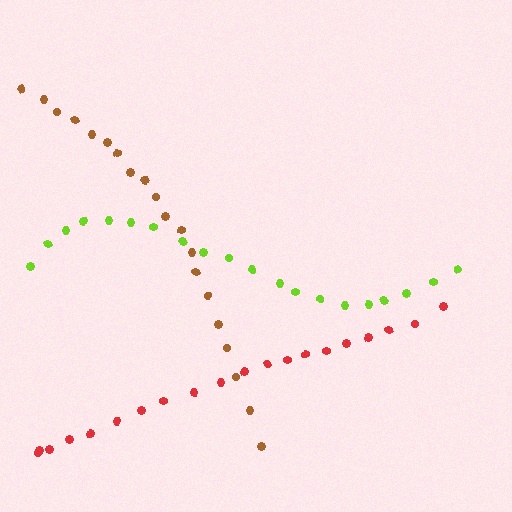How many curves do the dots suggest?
There are 3 distinct paths.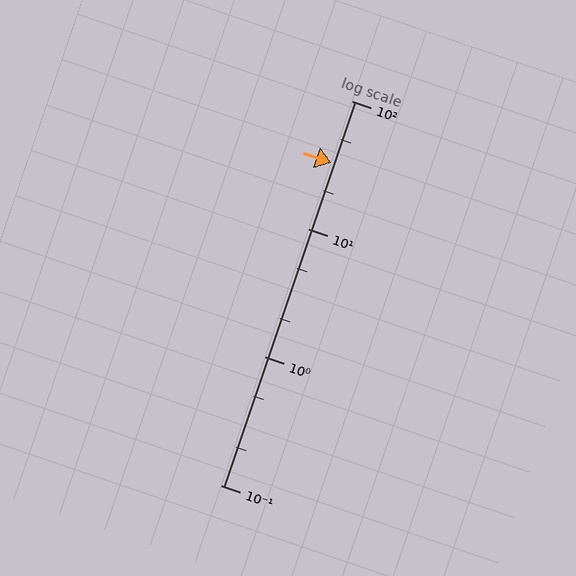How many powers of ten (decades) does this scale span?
The scale spans 3 decades, from 0.1 to 100.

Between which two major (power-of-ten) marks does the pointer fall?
The pointer is between 10 and 100.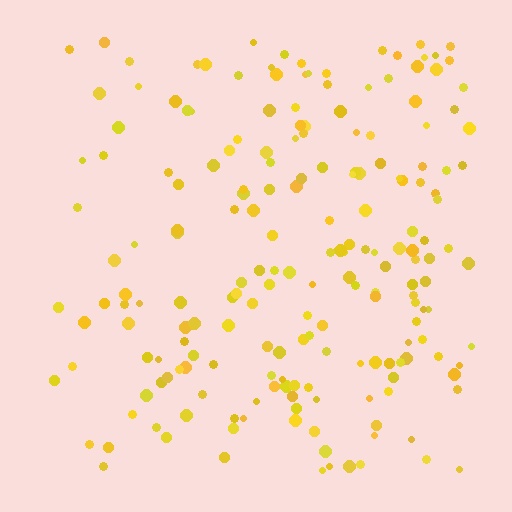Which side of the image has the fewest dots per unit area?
The left.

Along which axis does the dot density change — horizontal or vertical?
Horizontal.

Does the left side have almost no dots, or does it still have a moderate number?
Still a moderate number, just noticeably fewer than the right.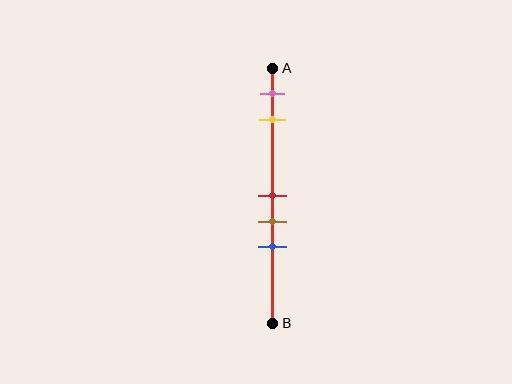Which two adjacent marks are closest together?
The red and brown marks are the closest adjacent pair.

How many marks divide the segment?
There are 5 marks dividing the segment.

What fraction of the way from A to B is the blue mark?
The blue mark is approximately 70% (0.7) of the way from A to B.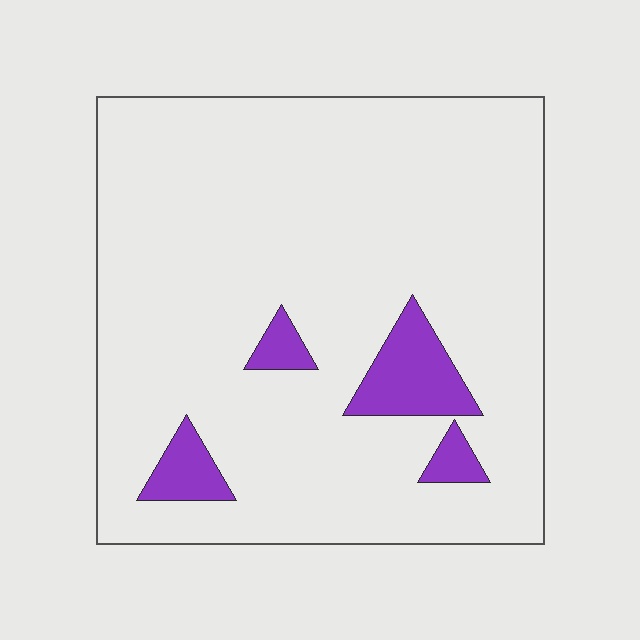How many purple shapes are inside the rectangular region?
4.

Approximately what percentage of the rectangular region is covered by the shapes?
Approximately 10%.